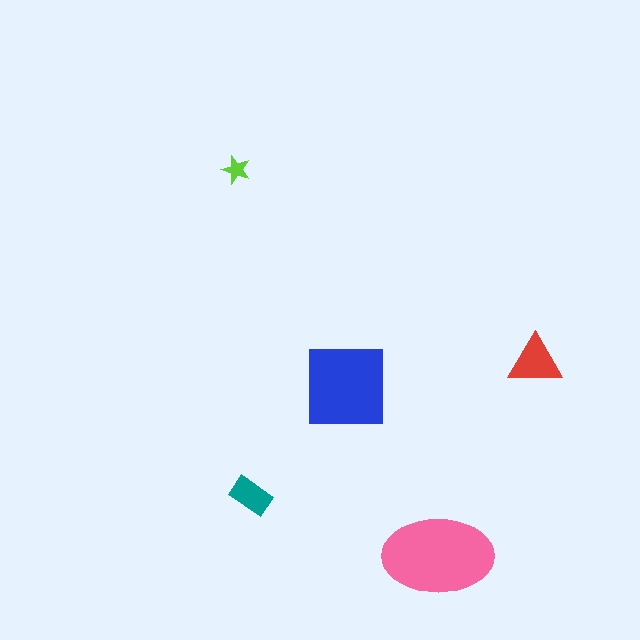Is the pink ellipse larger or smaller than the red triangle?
Larger.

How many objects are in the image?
There are 5 objects in the image.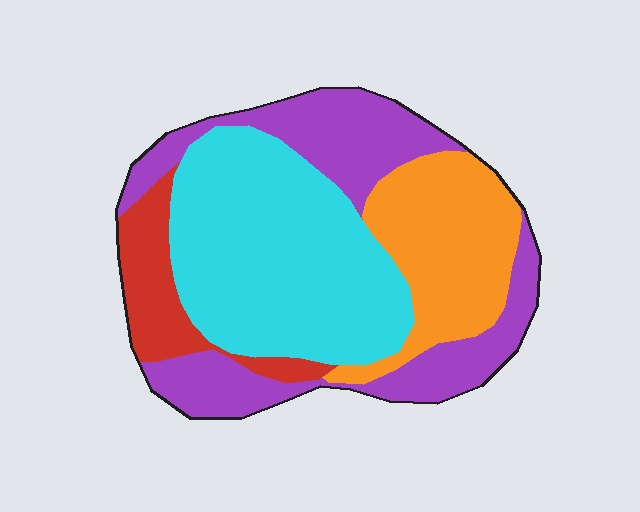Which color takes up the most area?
Cyan, at roughly 40%.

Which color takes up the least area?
Red, at roughly 10%.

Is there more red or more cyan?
Cyan.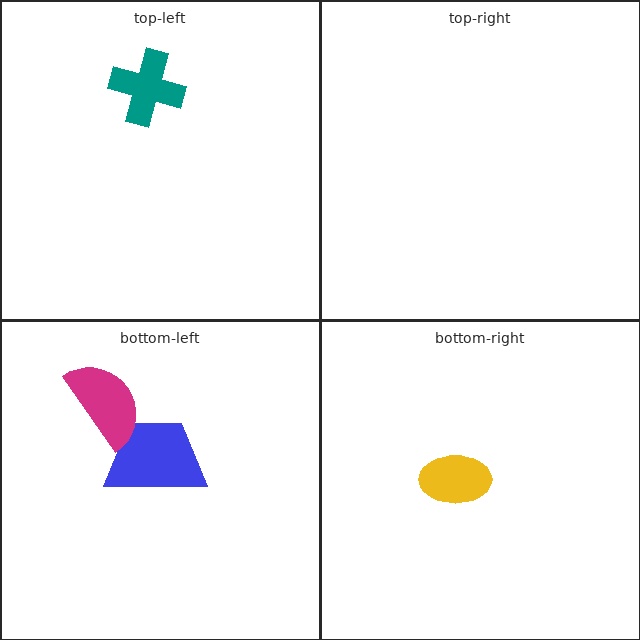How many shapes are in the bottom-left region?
2.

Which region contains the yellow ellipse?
The bottom-right region.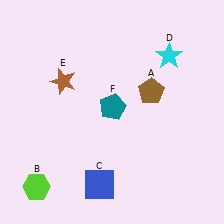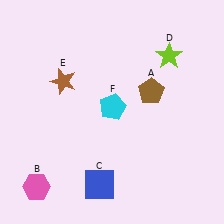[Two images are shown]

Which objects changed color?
B changed from lime to pink. D changed from cyan to lime. F changed from teal to cyan.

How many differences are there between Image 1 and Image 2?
There are 3 differences between the two images.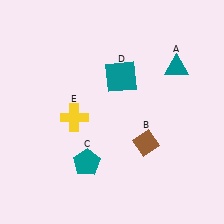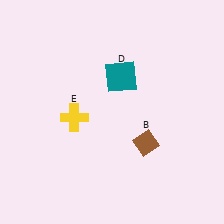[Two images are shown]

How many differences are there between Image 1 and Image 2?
There are 2 differences between the two images.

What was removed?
The teal pentagon (C), the teal triangle (A) were removed in Image 2.